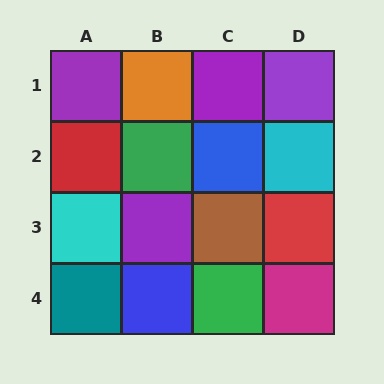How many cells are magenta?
1 cell is magenta.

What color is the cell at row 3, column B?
Purple.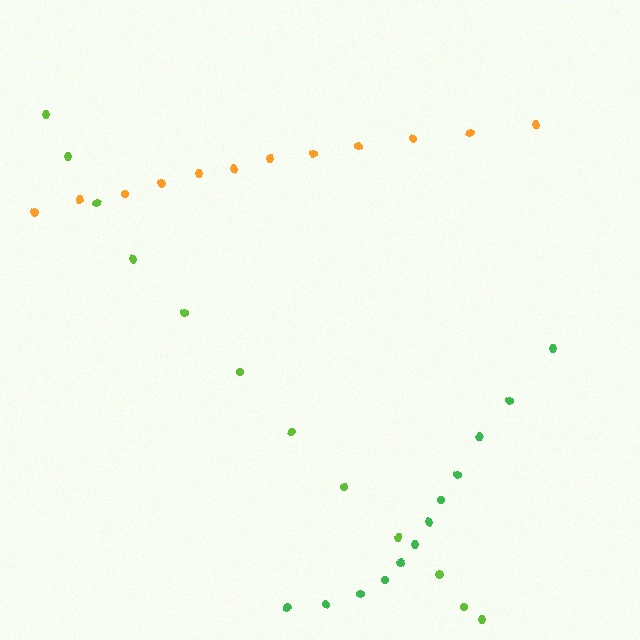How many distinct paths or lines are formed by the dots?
There are 3 distinct paths.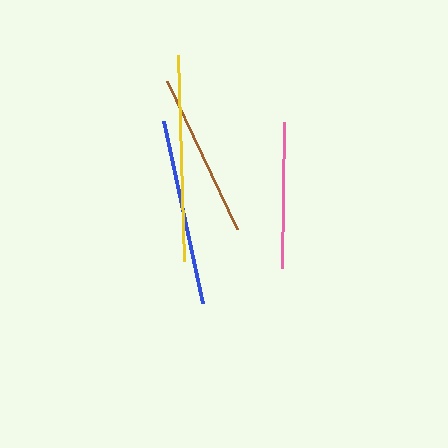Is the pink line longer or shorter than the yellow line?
The yellow line is longer than the pink line.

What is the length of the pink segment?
The pink segment is approximately 147 pixels long.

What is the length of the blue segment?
The blue segment is approximately 186 pixels long.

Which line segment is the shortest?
The pink line is the shortest at approximately 147 pixels.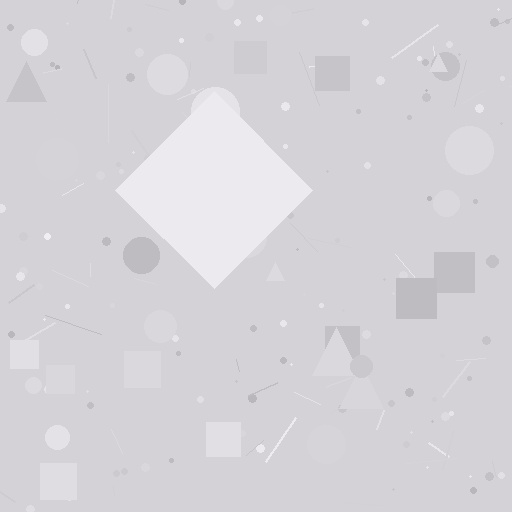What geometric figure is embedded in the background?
A diamond is embedded in the background.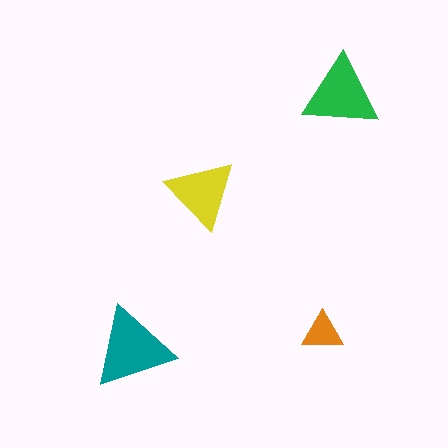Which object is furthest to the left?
The teal triangle is leftmost.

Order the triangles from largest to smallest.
the teal one, the green one, the yellow one, the orange one.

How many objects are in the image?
There are 4 objects in the image.